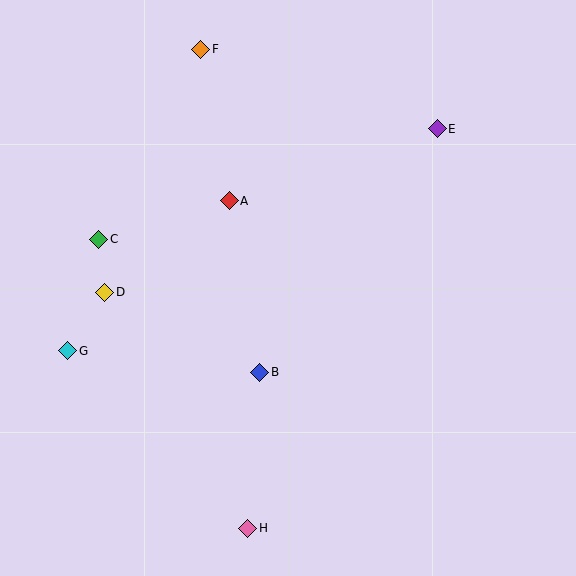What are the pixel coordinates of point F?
Point F is at (201, 49).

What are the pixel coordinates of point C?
Point C is at (99, 239).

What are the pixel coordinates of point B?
Point B is at (260, 373).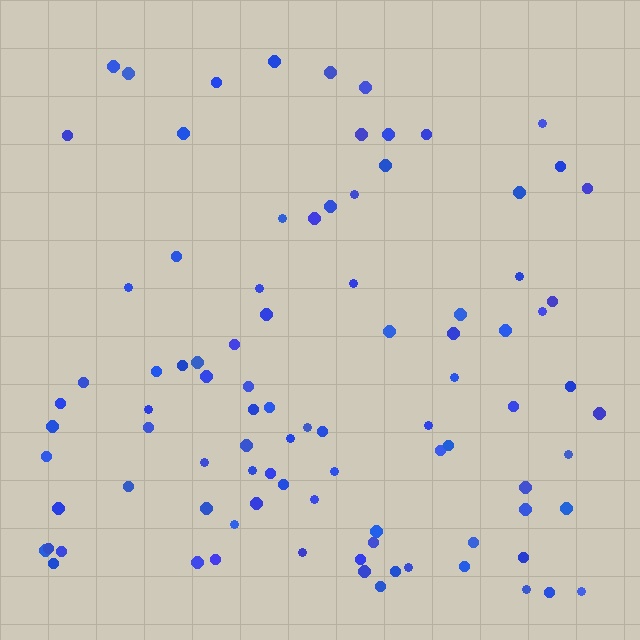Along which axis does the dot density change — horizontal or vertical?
Vertical.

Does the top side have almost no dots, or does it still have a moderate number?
Still a moderate number, just noticeably fewer than the bottom.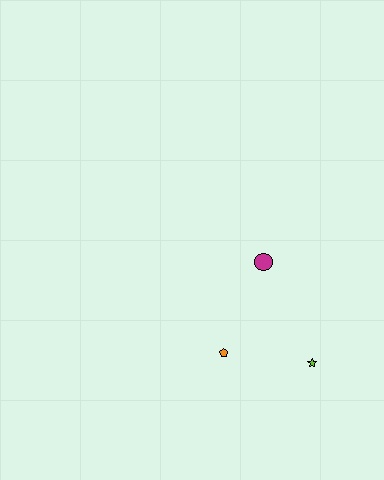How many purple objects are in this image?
There are no purple objects.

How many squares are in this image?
There are no squares.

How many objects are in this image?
There are 3 objects.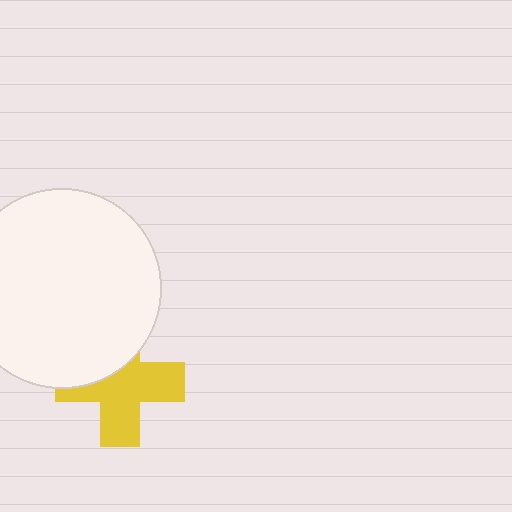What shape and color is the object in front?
The object in front is a white circle.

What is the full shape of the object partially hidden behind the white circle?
The partially hidden object is a yellow cross.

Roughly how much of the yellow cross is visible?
About half of it is visible (roughly 64%).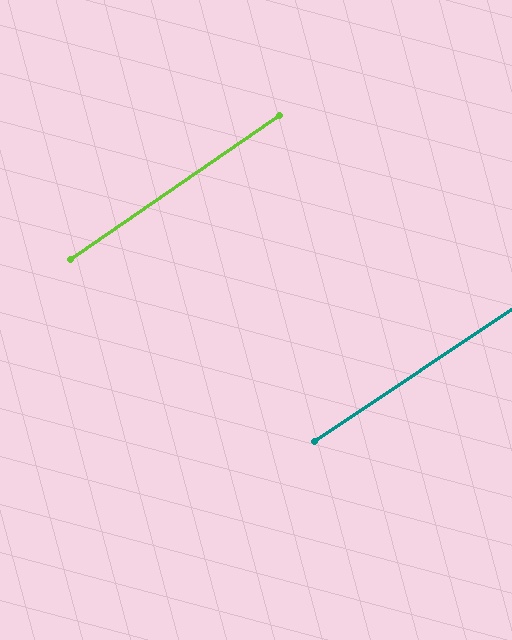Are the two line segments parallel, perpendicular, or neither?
Parallel — their directions differ by only 0.7°.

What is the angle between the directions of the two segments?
Approximately 1 degree.